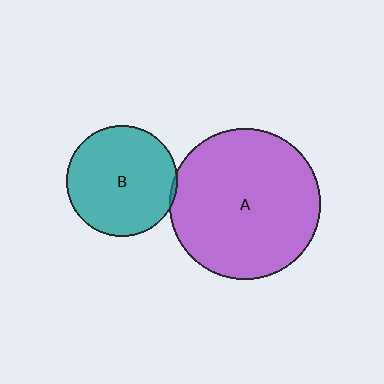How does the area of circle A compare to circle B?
Approximately 1.8 times.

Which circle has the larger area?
Circle A (purple).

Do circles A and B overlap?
Yes.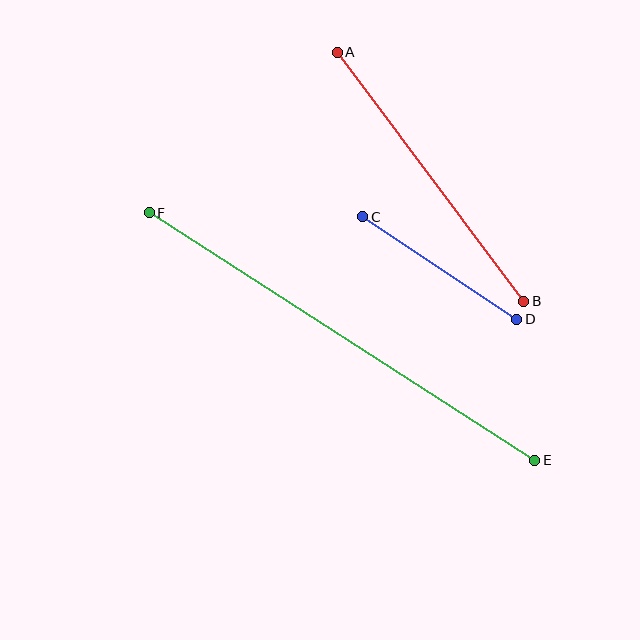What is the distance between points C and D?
The distance is approximately 185 pixels.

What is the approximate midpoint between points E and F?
The midpoint is at approximately (342, 337) pixels.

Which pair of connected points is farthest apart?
Points E and F are farthest apart.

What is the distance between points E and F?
The distance is approximately 458 pixels.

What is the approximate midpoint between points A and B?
The midpoint is at approximately (431, 177) pixels.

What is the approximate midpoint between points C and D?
The midpoint is at approximately (440, 268) pixels.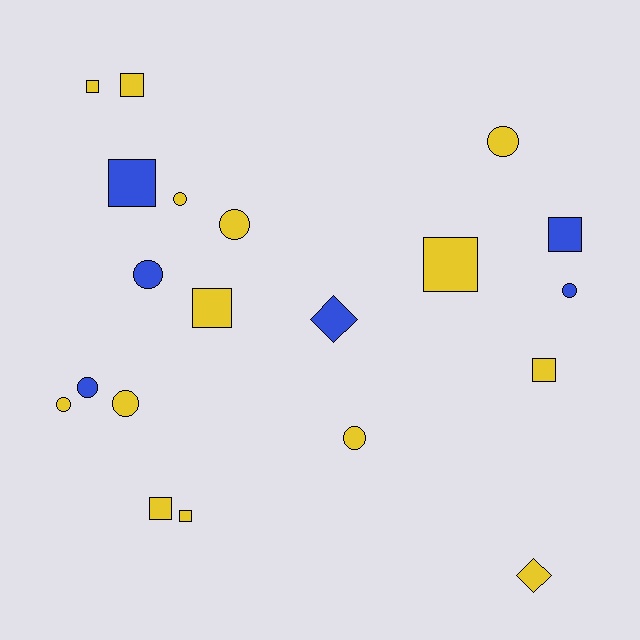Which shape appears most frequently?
Circle, with 9 objects.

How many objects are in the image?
There are 20 objects.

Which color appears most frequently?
Yellow, with 14 objects.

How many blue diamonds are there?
There is 1 blue diamond.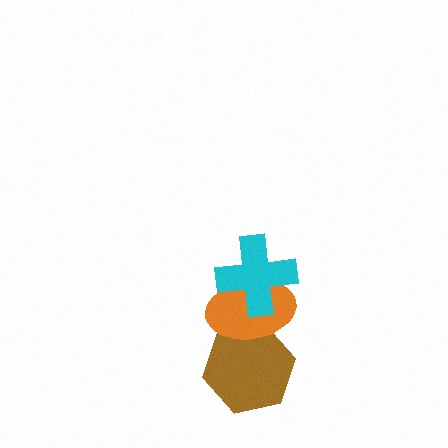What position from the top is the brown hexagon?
The brown hexagon is 3rd from the top.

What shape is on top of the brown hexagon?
The orange ellipse is on top of the brown hexagon.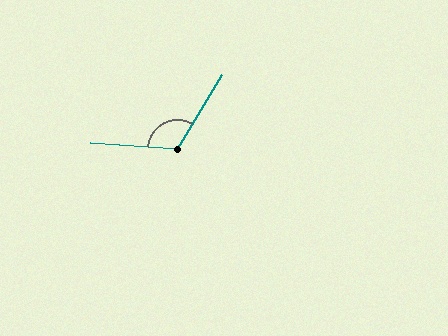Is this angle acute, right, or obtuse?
It is obtuse.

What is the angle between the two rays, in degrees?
Approximately 117 degrees.